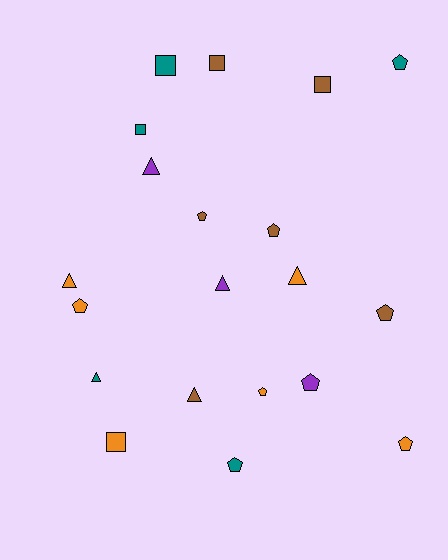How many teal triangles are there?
There is 1 teal triangle.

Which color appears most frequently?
Brown, with 6 objects.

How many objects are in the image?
There are 20 objects.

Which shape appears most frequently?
Pentagon, with 9 objects.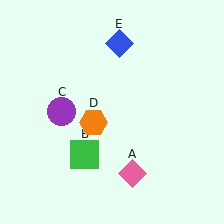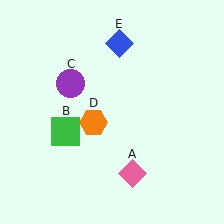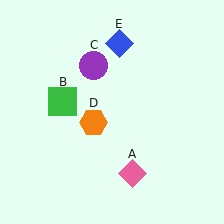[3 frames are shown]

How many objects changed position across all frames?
2 objects changed position: green square (object B), purple circle (object C).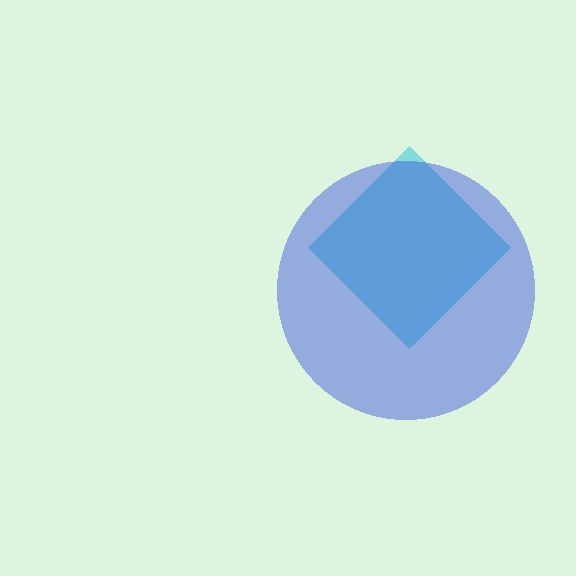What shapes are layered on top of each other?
The layered shapes are: a cyan diamond, a blue circle.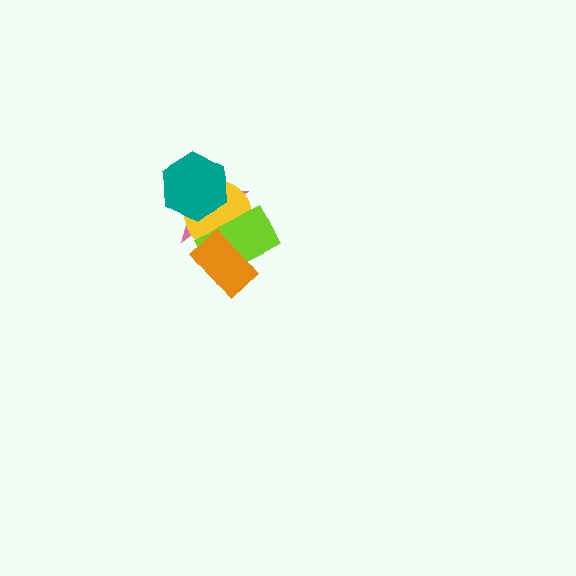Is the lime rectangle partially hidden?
Yes, it is partially covered by another shape.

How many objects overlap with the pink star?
4 objects overlap with the pink star.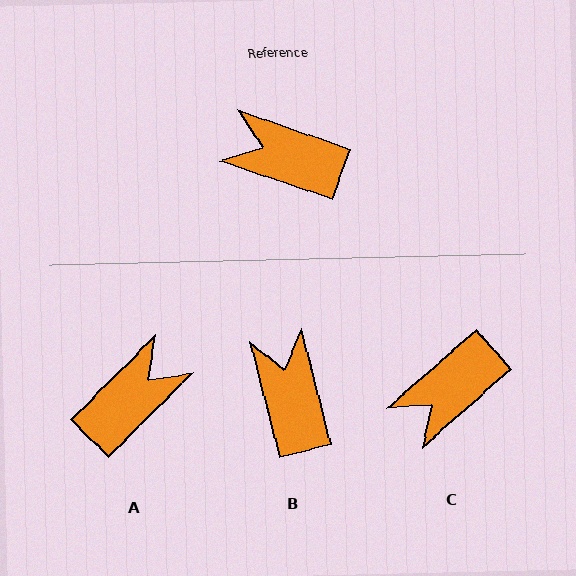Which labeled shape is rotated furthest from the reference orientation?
A, about 116 degrees away.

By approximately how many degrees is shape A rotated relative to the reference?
Approximately 116 degrees clockwise.